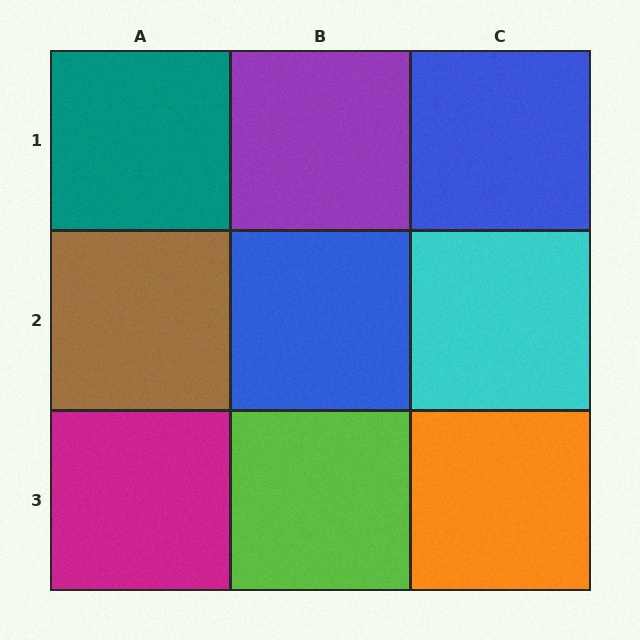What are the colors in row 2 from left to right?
Brown, blue, cyan.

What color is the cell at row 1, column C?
Blue.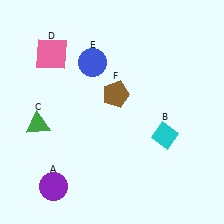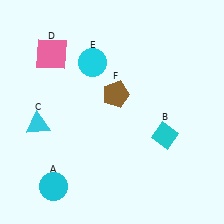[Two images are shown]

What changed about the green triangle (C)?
In Image 1, C is green. In Image 2, it changed to cyan.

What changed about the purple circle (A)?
In Image 1, A is purple. In Image 2, it changed to cyan.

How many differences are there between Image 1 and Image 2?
There are 3 differences between the two images.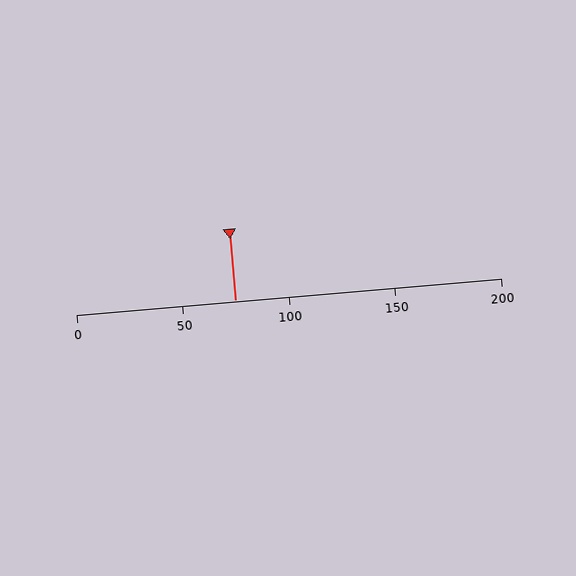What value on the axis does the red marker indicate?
The marker indicates approximately 75.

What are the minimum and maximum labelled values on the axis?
The axis runs from 0 to 200.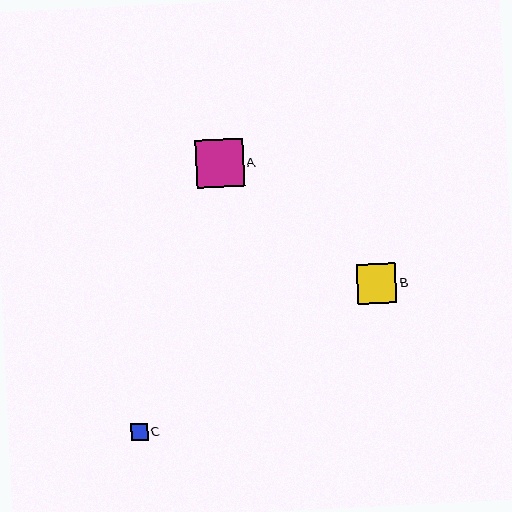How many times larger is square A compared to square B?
Square A is approximately 1.2 times the size of square B.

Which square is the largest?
Square A is the largest with a size of approximately 48 pixels.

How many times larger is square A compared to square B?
Square A is approximately 1.2 times the size of square B.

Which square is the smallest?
Square C is the smallest with a size of approximately 17 pixels.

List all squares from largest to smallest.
From largest to smallest: A, B, C.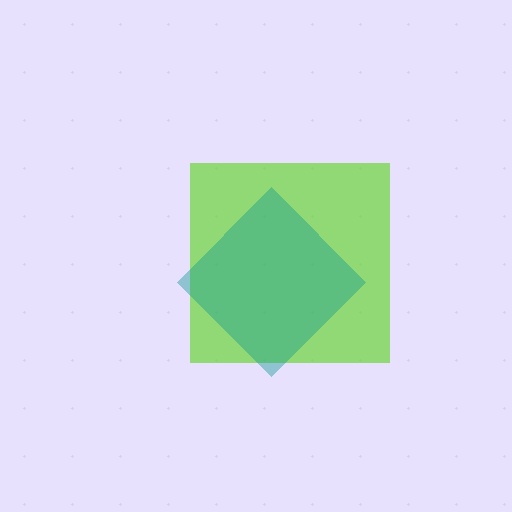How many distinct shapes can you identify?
There are 2 distinct shapes: a lime square, a teal diamond.